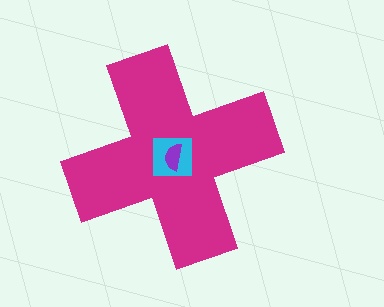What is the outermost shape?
The magenta cross.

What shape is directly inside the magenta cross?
The cyan square.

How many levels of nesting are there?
3.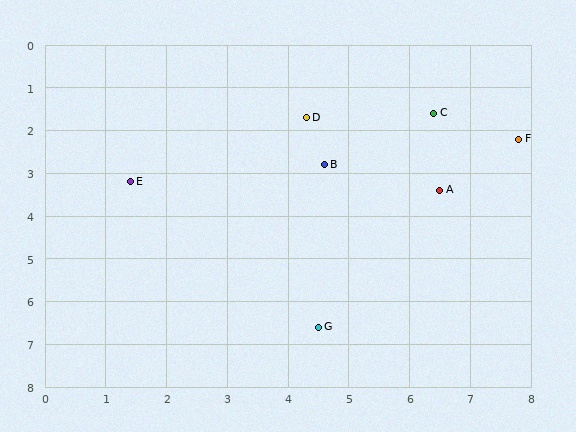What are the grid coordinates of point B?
Point B is at approximately (4.6, 2.8).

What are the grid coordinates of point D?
Point D is at approximately (4.3, 1.7).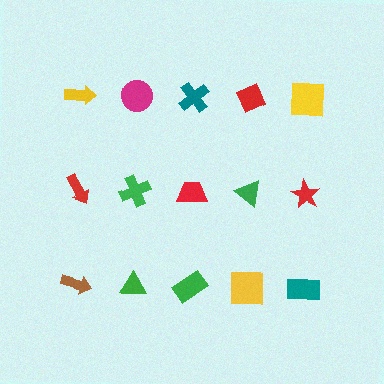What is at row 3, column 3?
A green rectangle.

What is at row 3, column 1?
A brown arrow.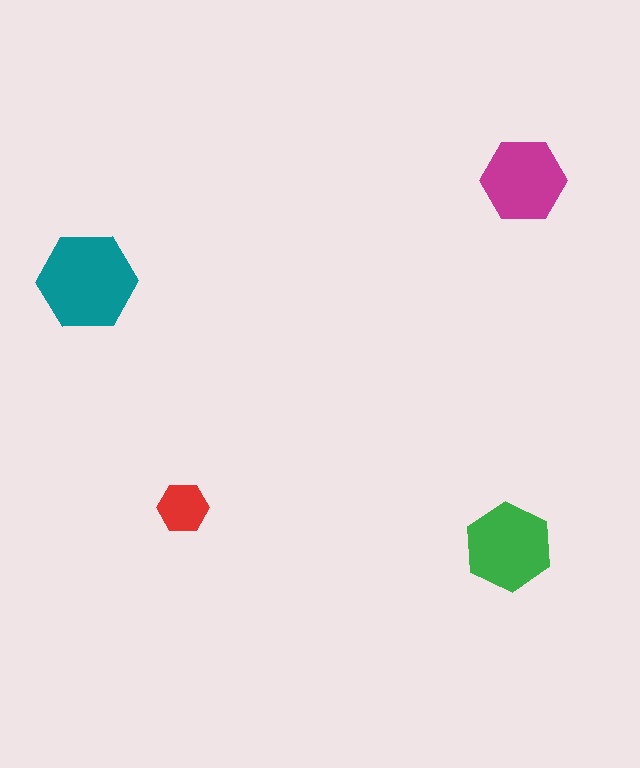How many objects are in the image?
There are 4 objects in the image.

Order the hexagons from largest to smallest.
the teal one, the green one, the magenta one, the red one.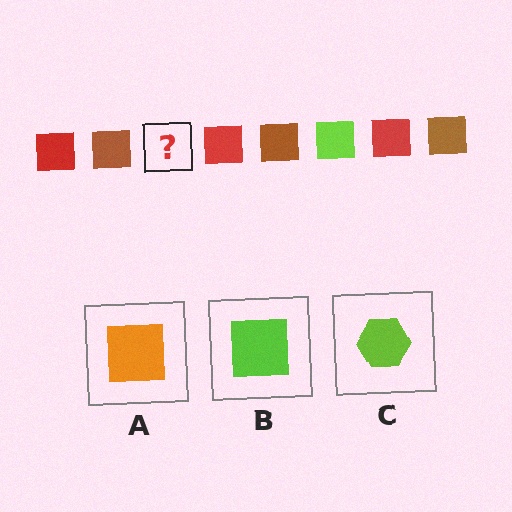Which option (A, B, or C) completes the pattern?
B.